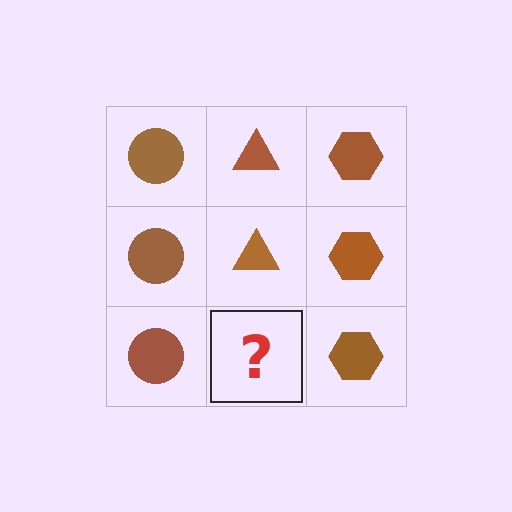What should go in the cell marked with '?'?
The missing cell should contain a brown triangle.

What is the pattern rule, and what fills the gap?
The rule is that each column has a consistent shape. The gap should be filled with a brown triangle.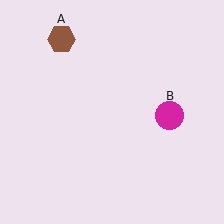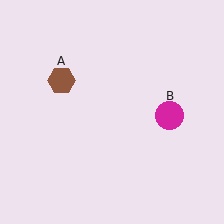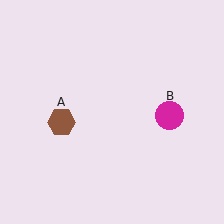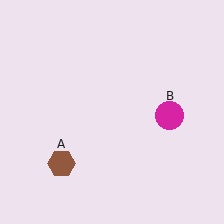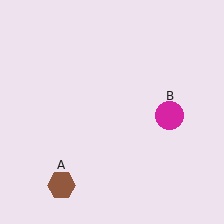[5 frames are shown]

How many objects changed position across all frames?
1 object changed position: brown hexagon (object A).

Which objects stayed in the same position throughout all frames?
Magenta circle (object B) remained stationary.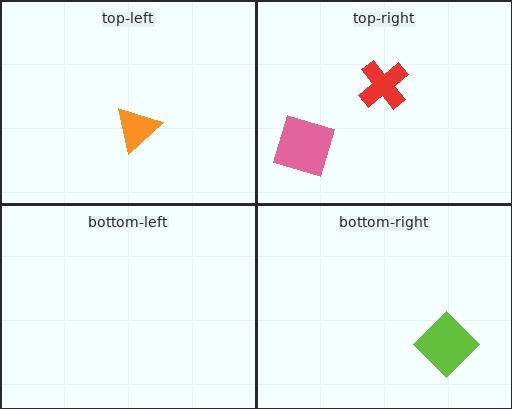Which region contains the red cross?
The top-right region.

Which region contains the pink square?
The top-right region.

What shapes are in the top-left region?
The orange triangle.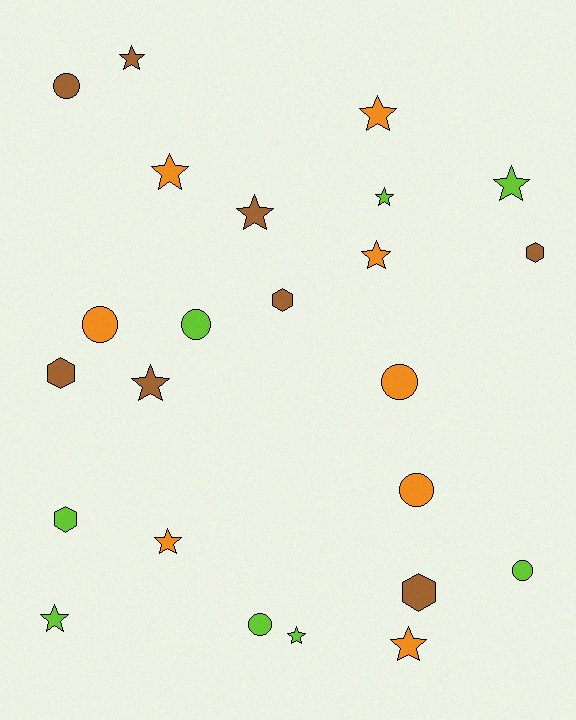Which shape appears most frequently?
Star, with 12 objects.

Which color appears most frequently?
Lime, with 8 objects.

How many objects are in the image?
There are 24 objects.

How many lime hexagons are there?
There is 1 lime hexagon.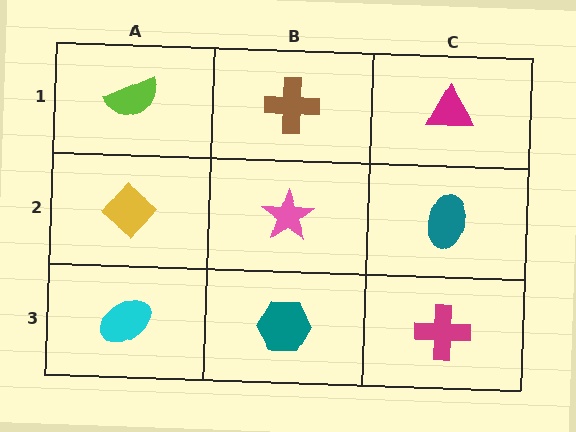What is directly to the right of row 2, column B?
A teal ellipse.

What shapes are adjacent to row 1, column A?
A yellow diamond (row 2, column A), a brown cross (row 1, column B).